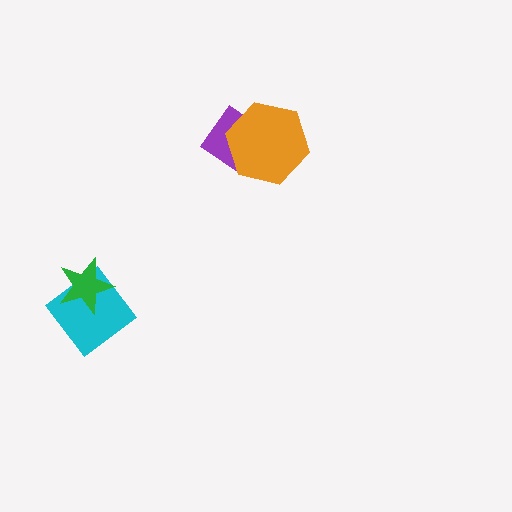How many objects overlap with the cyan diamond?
1 object overlaps with the cyan diamond.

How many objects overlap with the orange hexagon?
1 object overlaps with the orange hexagon.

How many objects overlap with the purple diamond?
1 object overlaps with the purple diamond.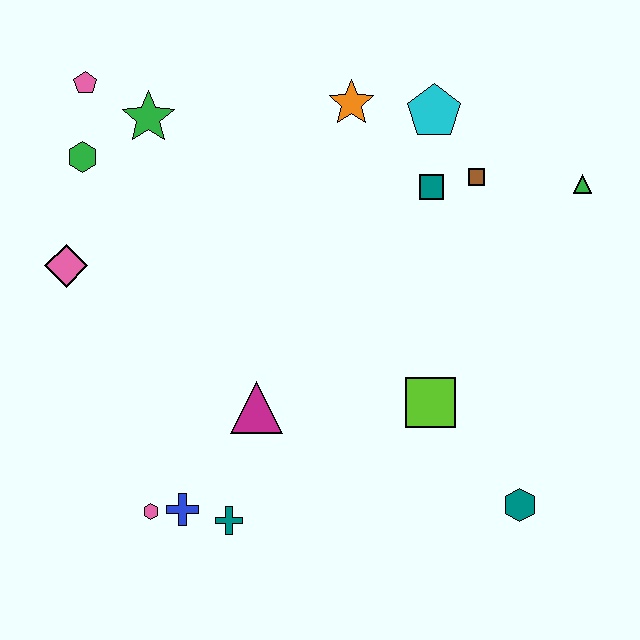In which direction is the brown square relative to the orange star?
The brown square is to the right of the orange star.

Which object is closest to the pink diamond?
The green hexagon is closest to the pink diamond.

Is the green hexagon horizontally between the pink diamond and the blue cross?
Yes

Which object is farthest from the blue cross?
The green triangle is farthest from the blue cross.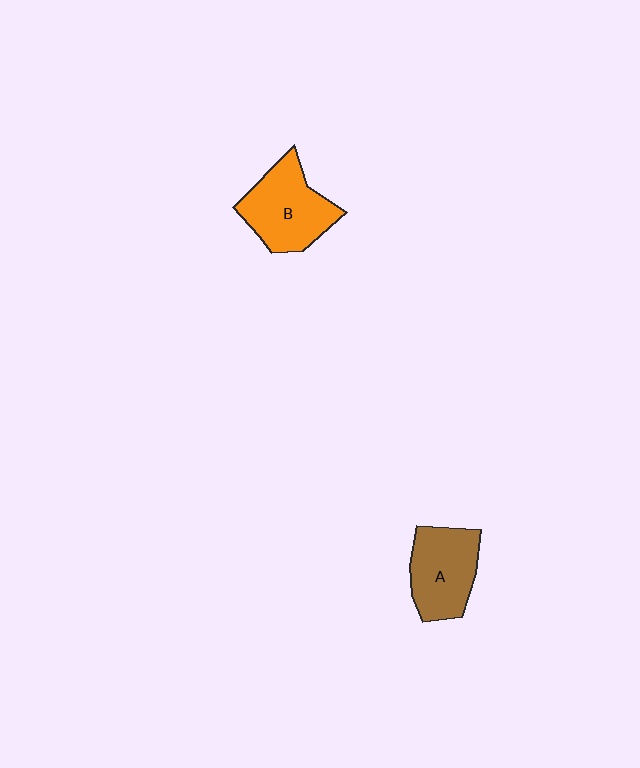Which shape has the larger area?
Shape B (orange).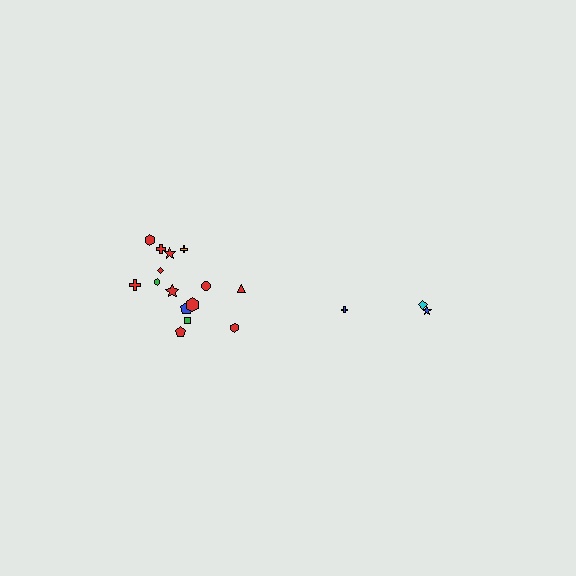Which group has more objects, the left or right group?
The left group.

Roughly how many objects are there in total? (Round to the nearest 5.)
Roughly 20 objects in total.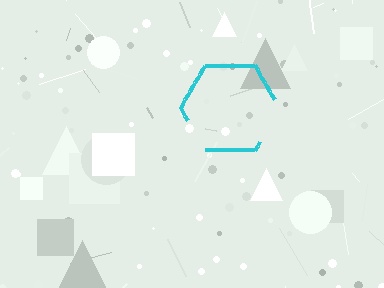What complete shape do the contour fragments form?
The contour fragments form a hexagon.